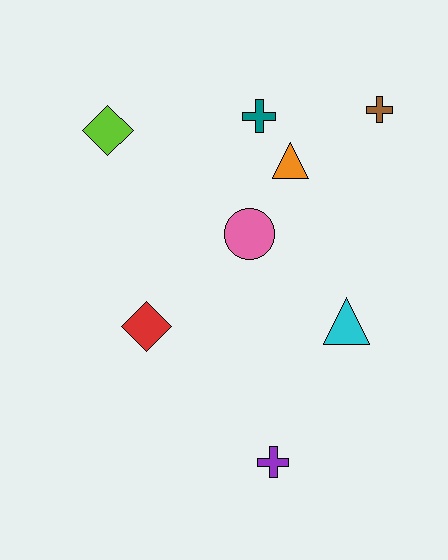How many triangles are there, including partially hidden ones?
There are 2 triangles.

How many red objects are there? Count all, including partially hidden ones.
There is 1 red object.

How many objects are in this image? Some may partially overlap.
There are 8 objects.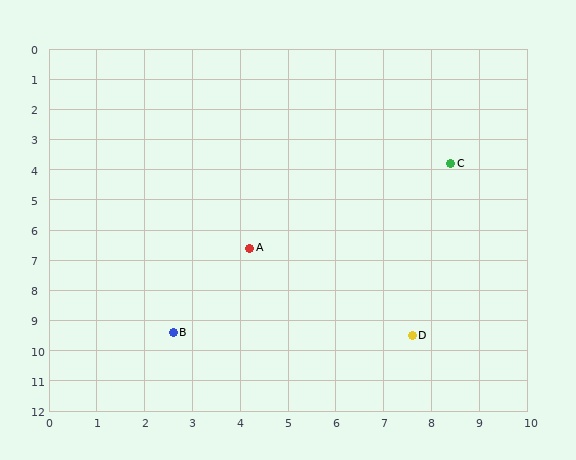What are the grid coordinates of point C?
Point C is at approximately (8.4, 3.8).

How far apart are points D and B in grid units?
Points D and B are about 5.0 grid units apart.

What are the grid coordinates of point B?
Point B is at approximately (2.6, 9.4).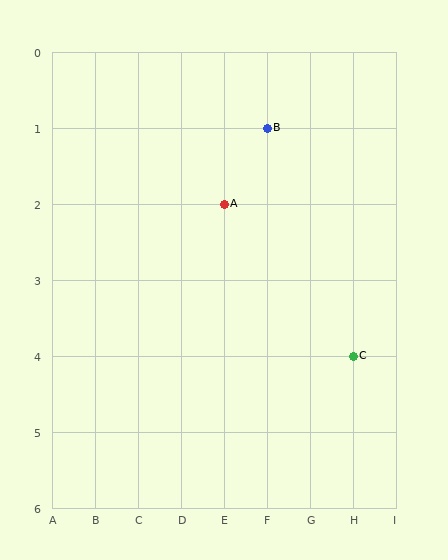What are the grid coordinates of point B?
Point B is at grid coordinates (F, 1).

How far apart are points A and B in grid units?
Points A and B are 1 column and 1 row apart (about 1.4 grid units diagonally).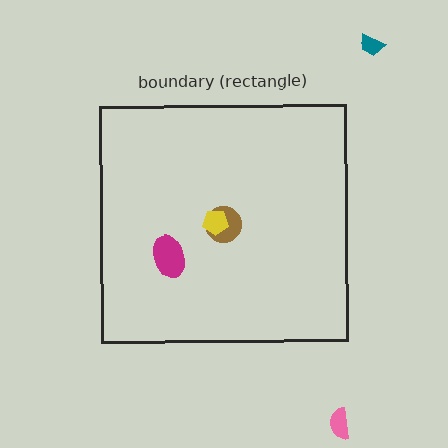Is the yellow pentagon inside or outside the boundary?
Inside.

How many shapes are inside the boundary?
3 inside, 2 outside.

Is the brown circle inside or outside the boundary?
Inside.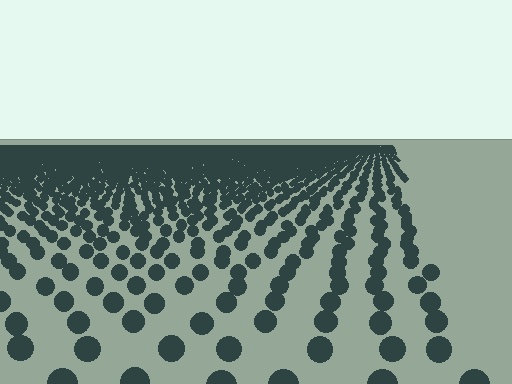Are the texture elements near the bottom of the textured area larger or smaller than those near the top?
Larger. Near the bottom, elements are closer to the viewer and appear at a bigger on-screen size.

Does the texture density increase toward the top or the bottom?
Density increases toward the top.